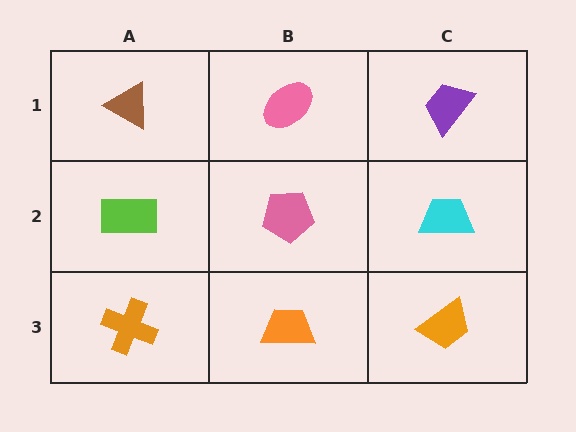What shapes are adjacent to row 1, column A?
A lime rectangle (row 2, column A), a pink ellipse (row 1, column B).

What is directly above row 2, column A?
A brown triangle.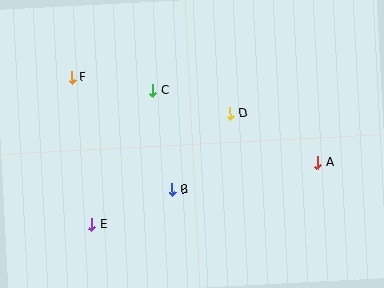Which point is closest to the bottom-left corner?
Point E is closest to the bottom-left corner.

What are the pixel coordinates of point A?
Point A is at (318, 163).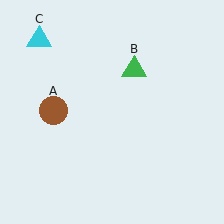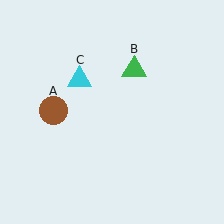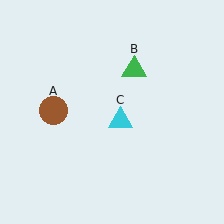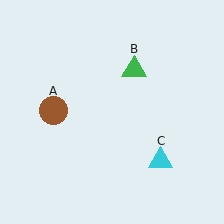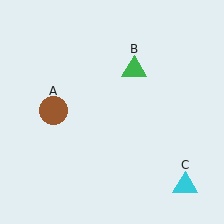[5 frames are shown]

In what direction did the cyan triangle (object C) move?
The cyan triangle (object C) moved down and to the right.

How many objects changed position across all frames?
1 object changed position: cyan triangle (object C).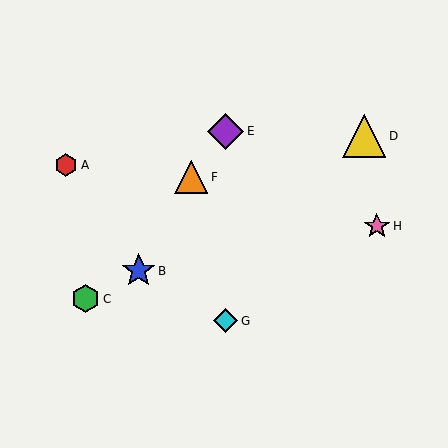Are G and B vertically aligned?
No, G is at x≈226 and B is at x≈139.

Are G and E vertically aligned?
Yes, both are at x≈226.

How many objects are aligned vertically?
2 objects (E, G) are aligned vertically.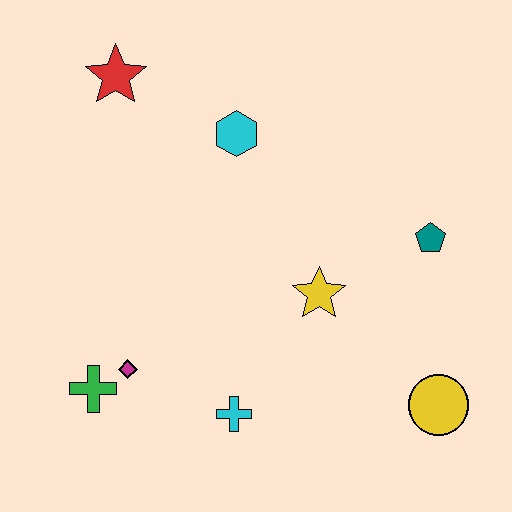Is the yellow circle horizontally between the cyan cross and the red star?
No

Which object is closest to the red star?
The cyan hexagon is closest to the red star.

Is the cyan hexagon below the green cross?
No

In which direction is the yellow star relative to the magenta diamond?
The yellow star is to the right of the magenta diamond.